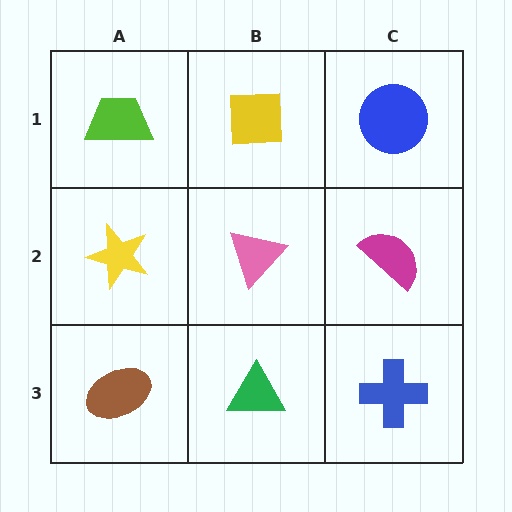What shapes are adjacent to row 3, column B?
A pink triangle (row 2, column B), a brown ellipse (row 3, column A), a blue cross (row 3, column C).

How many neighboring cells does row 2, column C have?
3.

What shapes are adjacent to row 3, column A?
A yellow star (row 2, column A), a green triangle (row 3, column B).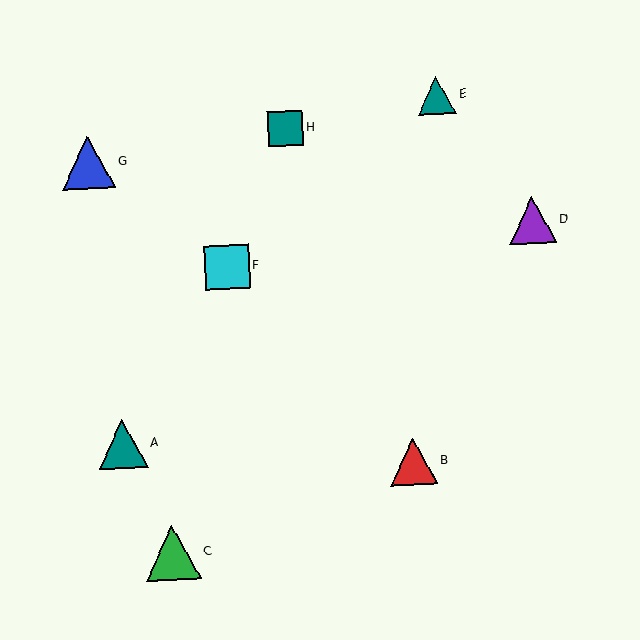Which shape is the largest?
The green triangle (labeled C) is the largest.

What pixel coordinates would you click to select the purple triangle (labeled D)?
Click at (532, 220) to select the purple triangle D.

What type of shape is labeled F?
Shape F is a cyan square.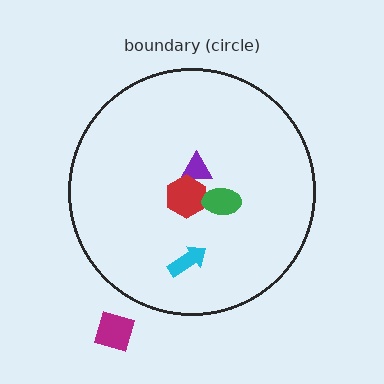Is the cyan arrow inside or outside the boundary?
Inside.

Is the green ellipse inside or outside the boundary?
Inside.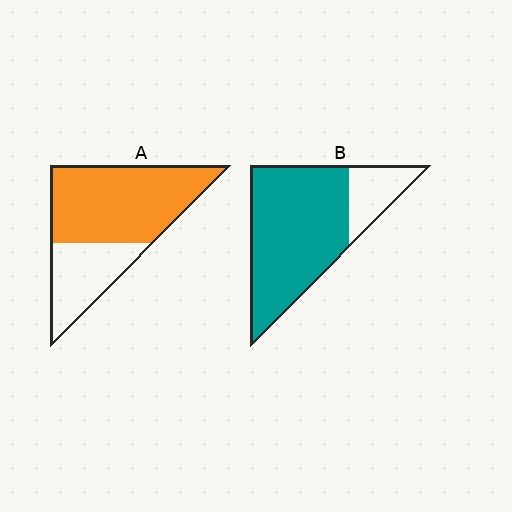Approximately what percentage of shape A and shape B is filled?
A is approximately 65% and B is approximately 80%.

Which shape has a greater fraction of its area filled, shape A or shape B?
Shape B.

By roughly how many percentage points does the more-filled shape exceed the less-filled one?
By roughly 10 percentage points (B over A).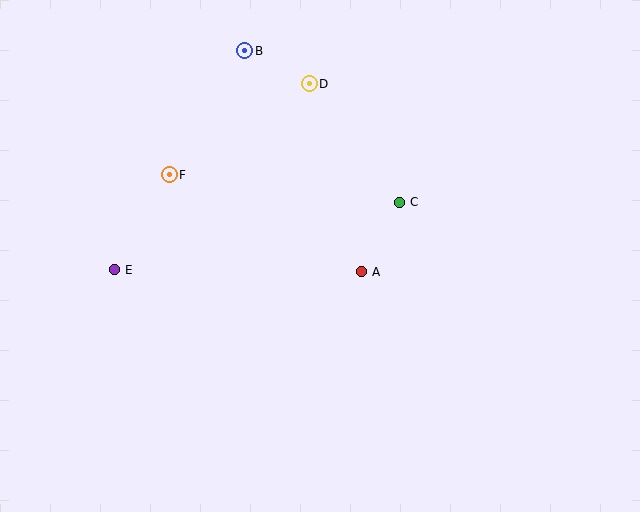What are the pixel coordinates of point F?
Point F is at (169, 175).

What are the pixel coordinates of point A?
Point A is at (362, 272).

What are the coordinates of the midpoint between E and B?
The midpoint between E and B is at (180, 160).